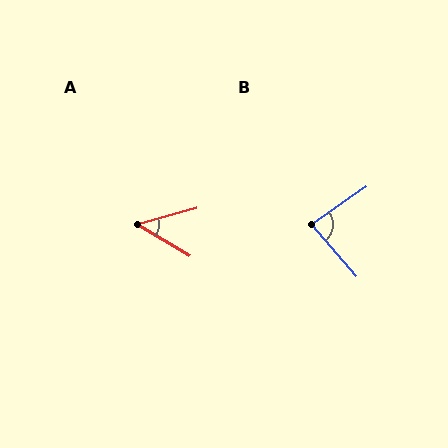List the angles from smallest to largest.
A (46°), B (83°).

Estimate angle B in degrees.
Approximately 83 degrees.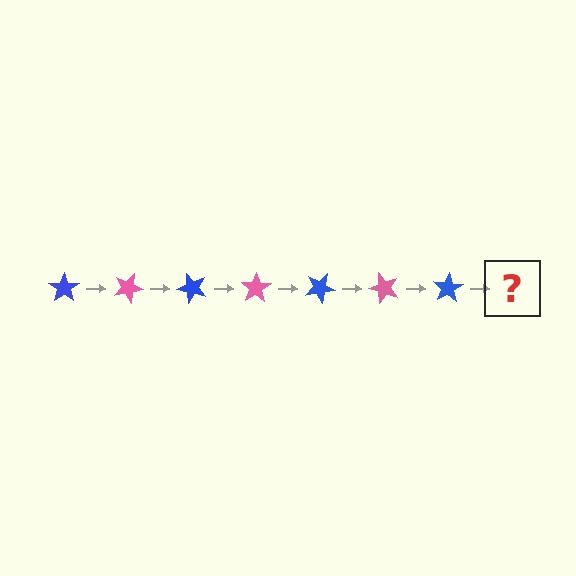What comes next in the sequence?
The next element should be a pink star, rotated 175 degrees from the start.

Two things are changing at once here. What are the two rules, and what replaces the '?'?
The two rules are that it rotates 25 degrees each step and the color cycles through blue and pink. The '?' should be a pink star, rotated 175 degrees from the start.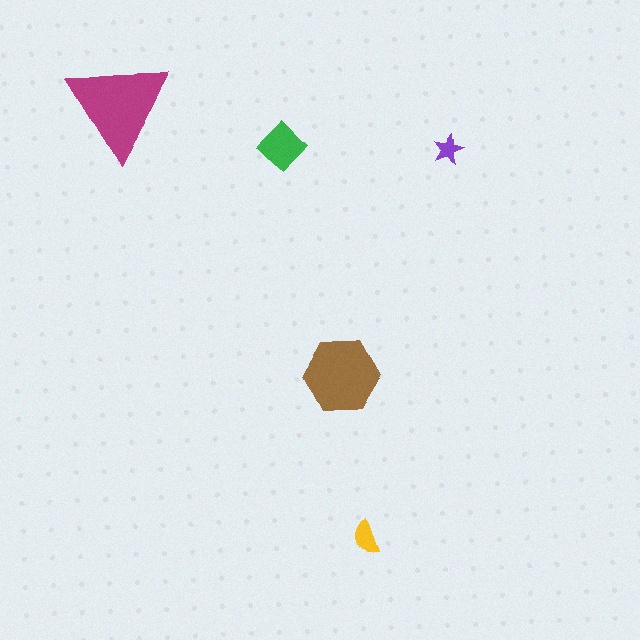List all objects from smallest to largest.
The purple star, the yellow semicircle, the green diamond, the brown hexagon, the magenta triangle.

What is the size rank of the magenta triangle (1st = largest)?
1st.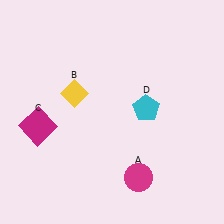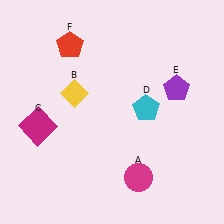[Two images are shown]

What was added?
A purple pentagon (E), a red pentagon (F) were added in Image 2.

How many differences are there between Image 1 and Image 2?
There are 2 differences between the two images.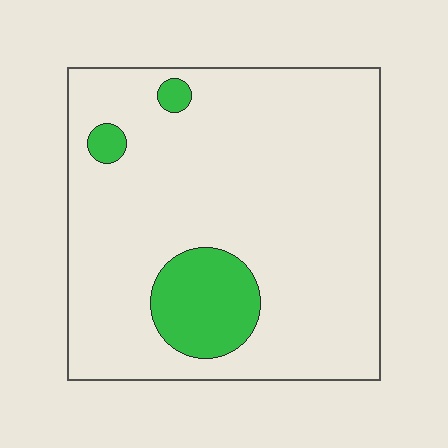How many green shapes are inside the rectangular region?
3.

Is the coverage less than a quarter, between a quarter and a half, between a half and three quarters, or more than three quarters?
Less than a quarter.